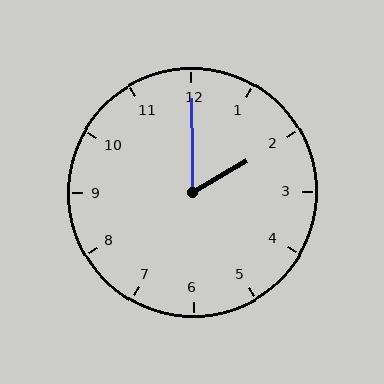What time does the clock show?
2:00.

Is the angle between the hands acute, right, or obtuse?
It is acute.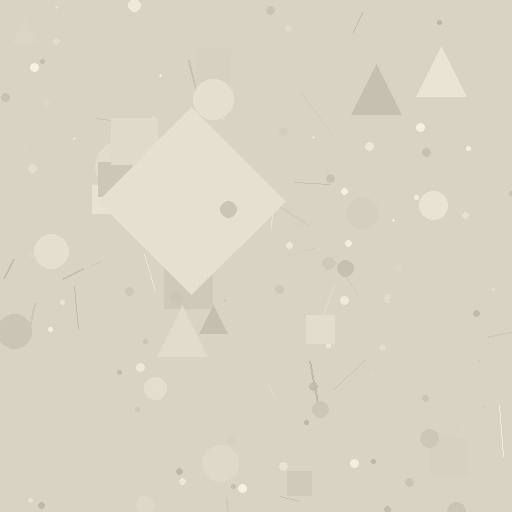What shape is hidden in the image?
A diamond is hidden in the image.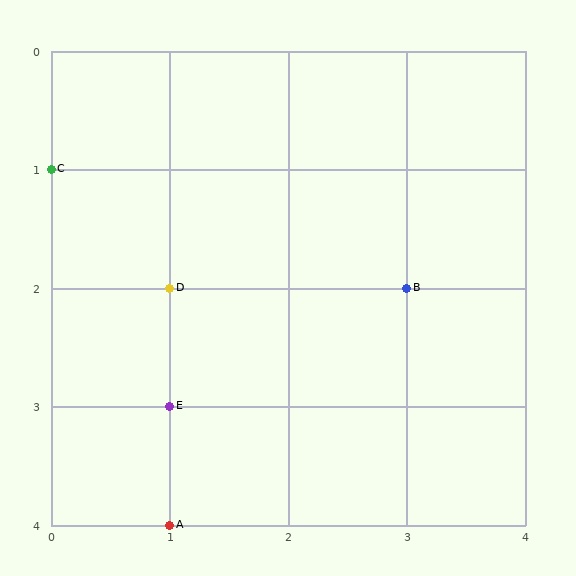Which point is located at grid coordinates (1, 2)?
Point D is at (1, 2).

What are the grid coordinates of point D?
Point D is at grid coordinates (1, 2).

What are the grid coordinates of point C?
Point C is at grid coordinates (0, 1).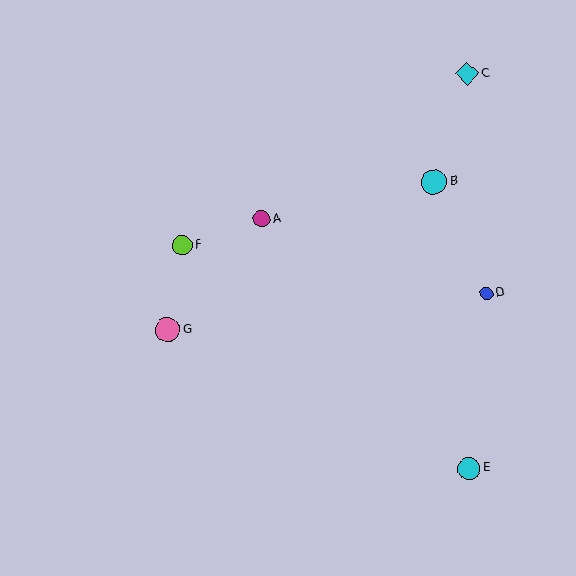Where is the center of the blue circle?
The center of the blue circle is at (487, 294).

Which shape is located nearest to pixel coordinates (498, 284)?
The blue circle (labeled D) at (487, 294) is nearest to that location.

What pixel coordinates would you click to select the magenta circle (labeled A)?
Click at (262, 219) to select the magenta circle A.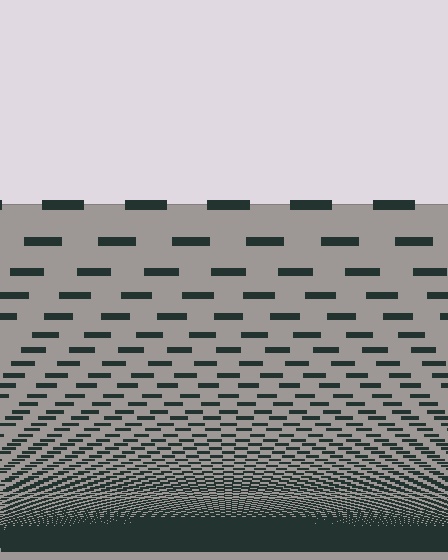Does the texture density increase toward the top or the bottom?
Density increases toward the bottom.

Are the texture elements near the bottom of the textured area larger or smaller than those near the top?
Smaller. The gradient is inverted — elements near the bottom are smaller and denser.